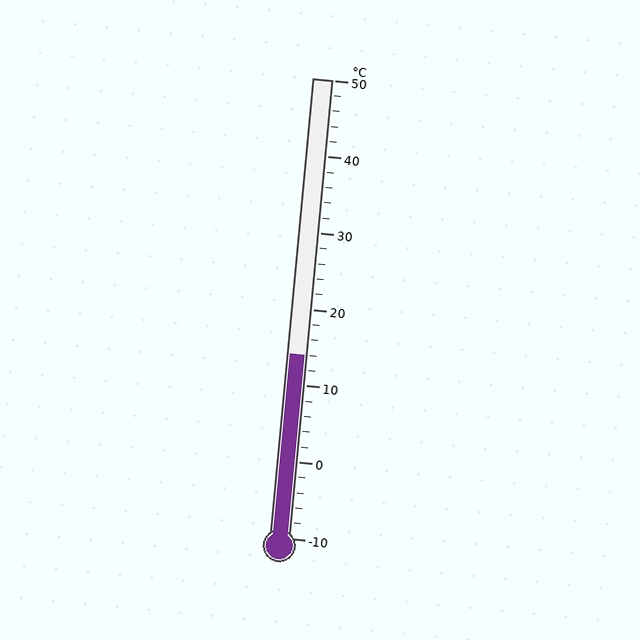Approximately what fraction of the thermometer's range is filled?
The thermometer is filled to approximately 40% of its range.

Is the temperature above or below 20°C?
The temperature is below 20°C.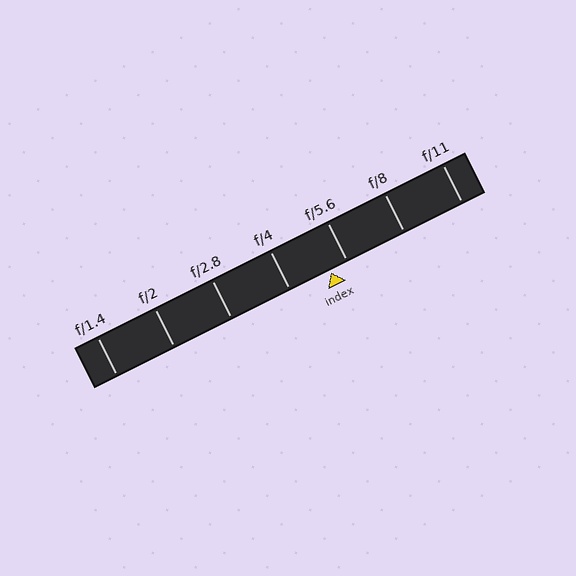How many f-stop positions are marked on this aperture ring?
There are 7 f-stop positions marked.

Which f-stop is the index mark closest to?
The index mark is closest to f/5.6.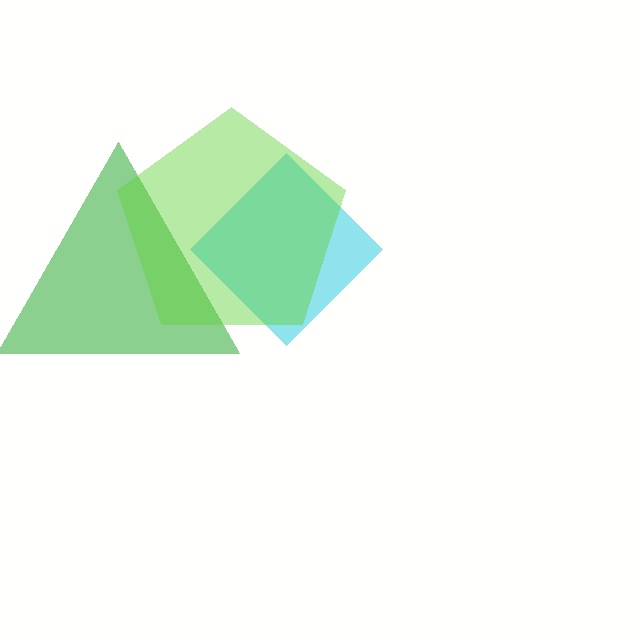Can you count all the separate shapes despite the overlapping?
Yes, there are 3 separate shapes.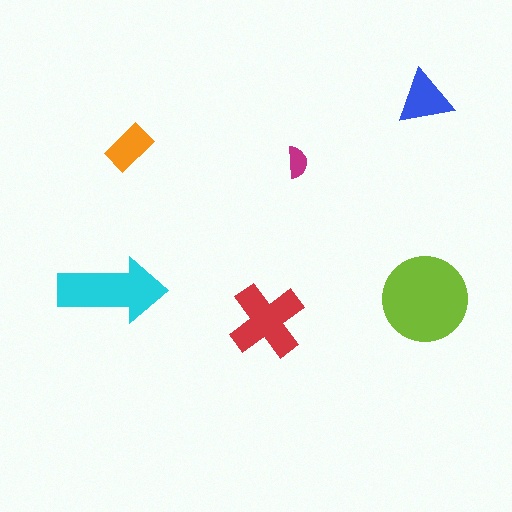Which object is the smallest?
The magenta semicircle.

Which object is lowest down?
The red cross is bottommost.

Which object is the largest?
The lime circle.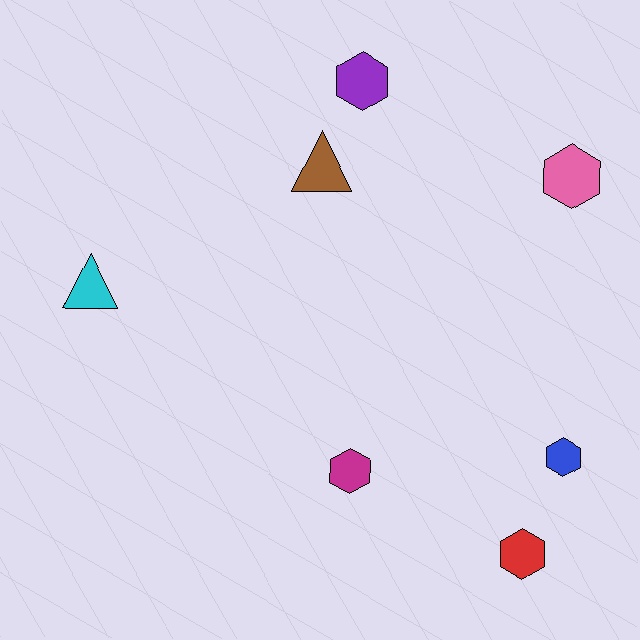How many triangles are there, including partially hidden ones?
There are 2 triangles.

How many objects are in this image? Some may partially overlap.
There are 7 objects.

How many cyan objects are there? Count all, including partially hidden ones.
There is 1 cyan object.